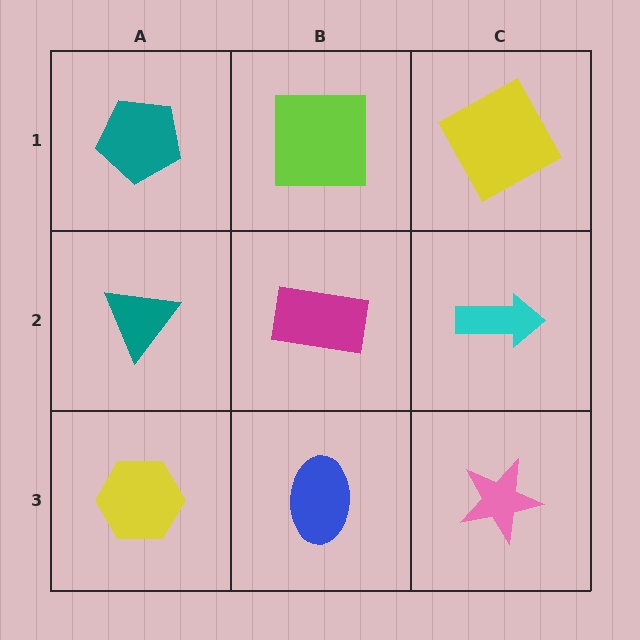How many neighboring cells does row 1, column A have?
2.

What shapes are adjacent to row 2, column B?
A lime square (row 1, column B), a blue ellipse (row 3, column B), a teal triangle (row 2, column A), a cyan arrow (row 2, column C).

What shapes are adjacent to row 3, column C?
A cyan arrow (row 2, column C), a blue ellipse (row 3, column B).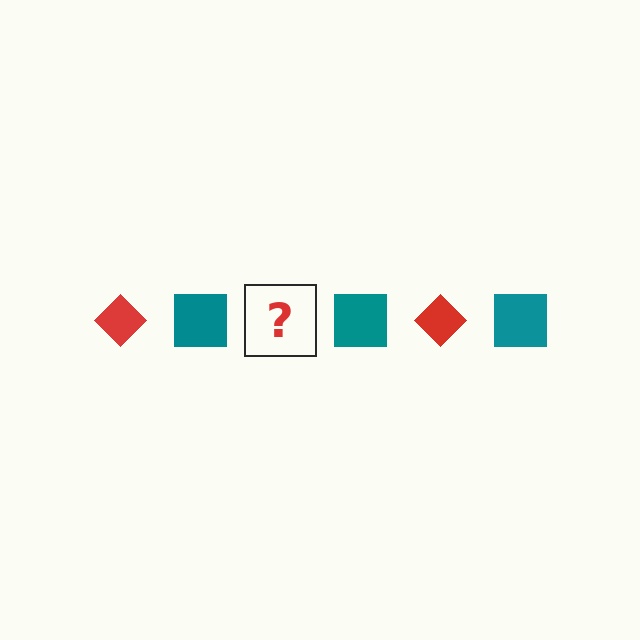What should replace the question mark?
The question mark should be replaced with a red diamond.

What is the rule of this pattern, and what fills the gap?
The rule is that the pattern alternates between red diamond and teal square. The gap should be filled with a red diamond.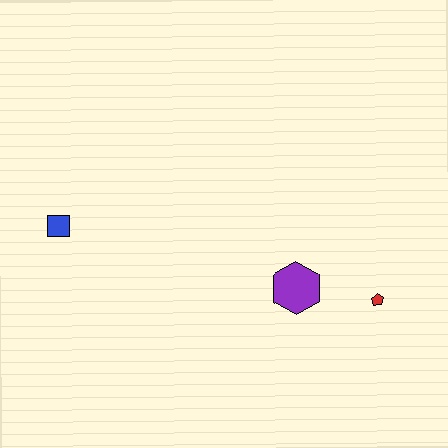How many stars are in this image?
There are no stars.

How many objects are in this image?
There are 3 objects.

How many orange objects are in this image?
There are no orange objects.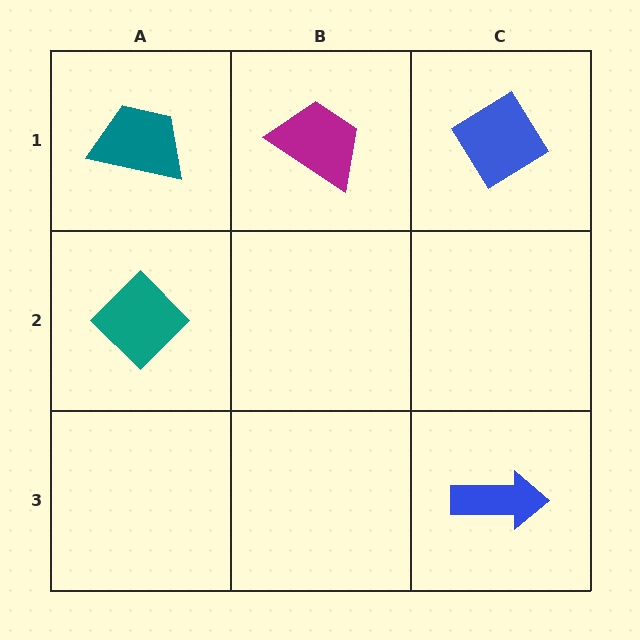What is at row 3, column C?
A blue arrow.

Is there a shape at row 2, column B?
No, that cell is empty.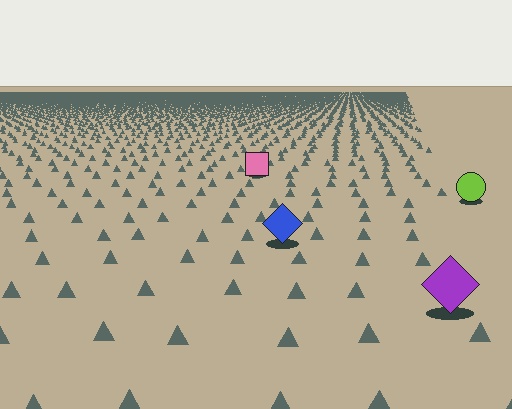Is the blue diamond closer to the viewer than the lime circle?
Yes. The blue diamond is closer — you can tell from the texture gradient: the ground texture is coarser near it.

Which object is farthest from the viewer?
The pink square is farthest from the viewer. It appears smaller and the ground texture around it is denser.